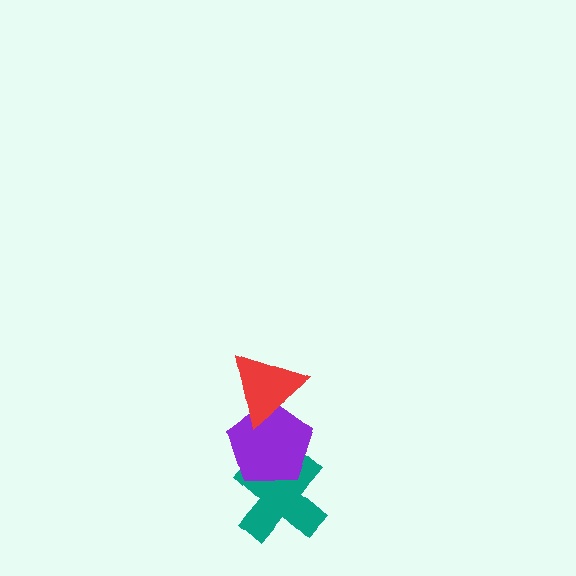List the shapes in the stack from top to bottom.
From top to bottom: the red triangle, the purple pentagon, the teal cross.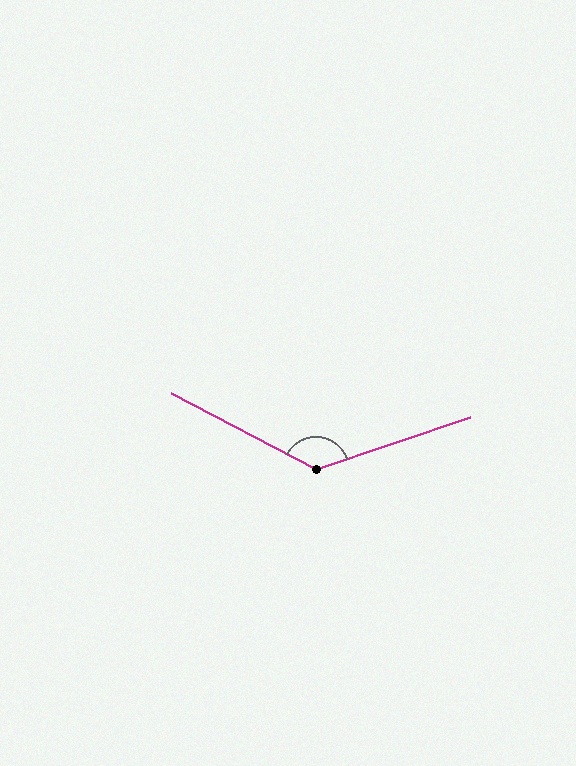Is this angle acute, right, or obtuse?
It is obtuse.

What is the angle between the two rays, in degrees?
Approximately 133 degrees.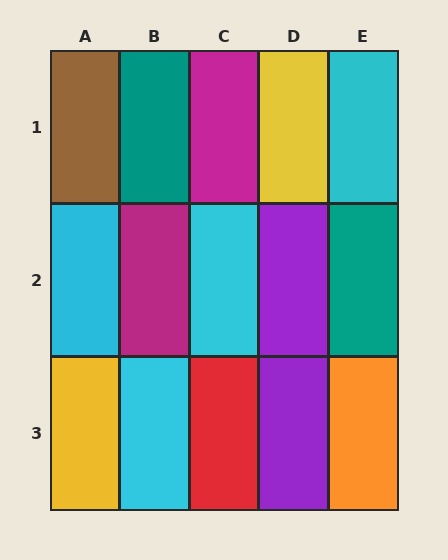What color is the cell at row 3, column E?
Orange.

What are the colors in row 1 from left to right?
Brown, teal, magenta, yellow, cyan.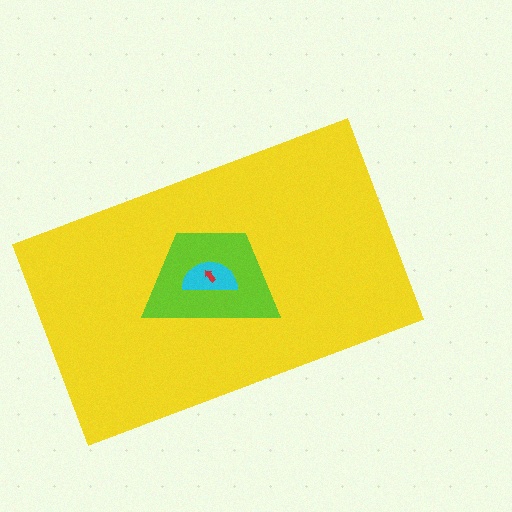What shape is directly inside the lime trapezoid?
The cyan semicircle.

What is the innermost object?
The red arrow.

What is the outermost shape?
The yellow rectangle.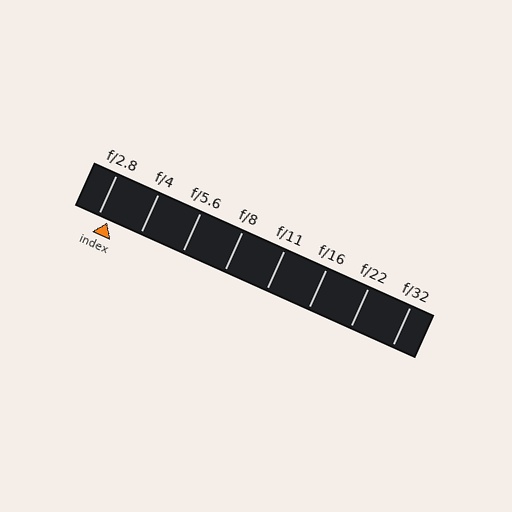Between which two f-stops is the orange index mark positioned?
The index mark is between f/2.8 and f/4.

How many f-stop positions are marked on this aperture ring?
There are 8 f-stop positions marked.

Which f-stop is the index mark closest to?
The index mark is closest to f/2.8.